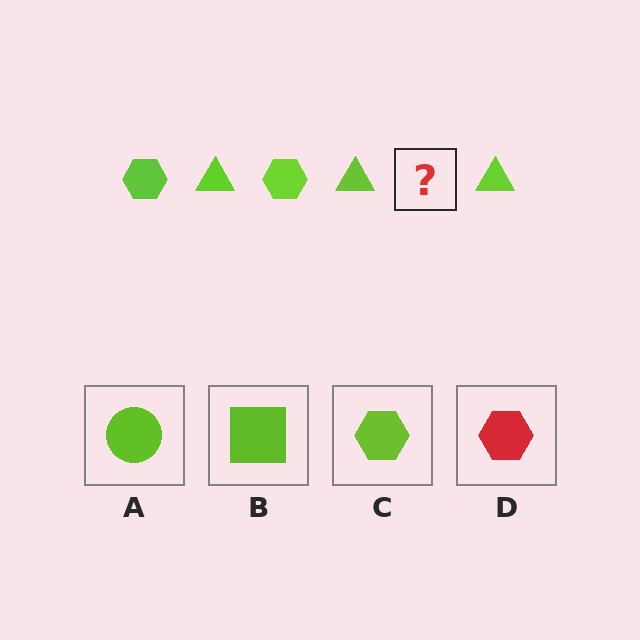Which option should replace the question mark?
Option C.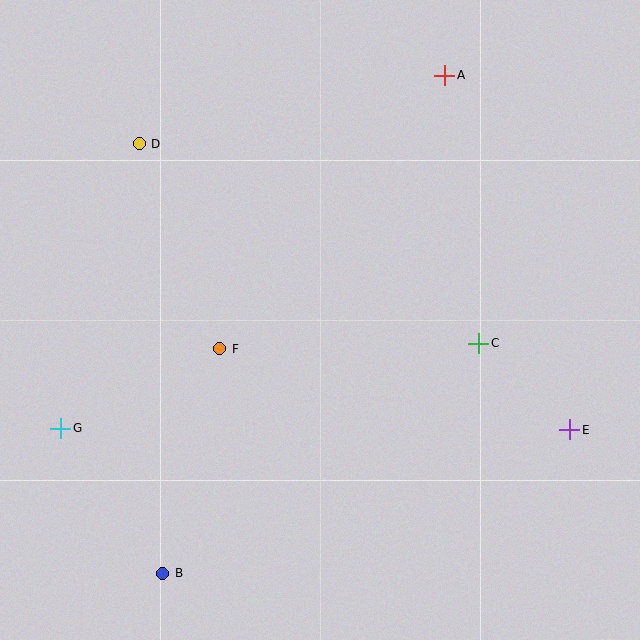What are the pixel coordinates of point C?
Point C is at (479, 343).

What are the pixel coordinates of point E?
Point E is at (570, 430).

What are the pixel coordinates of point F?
Point F is at (220, 349).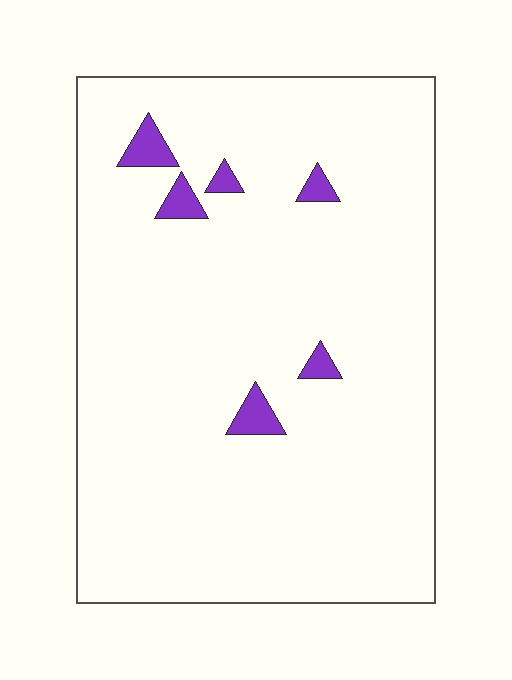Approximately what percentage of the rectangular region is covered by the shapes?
Approximately 5%.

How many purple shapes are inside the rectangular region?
6.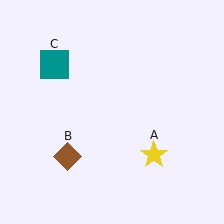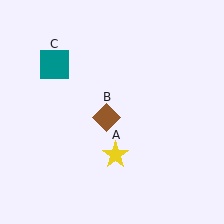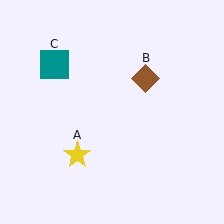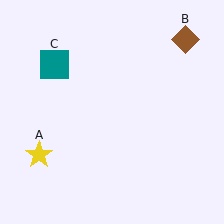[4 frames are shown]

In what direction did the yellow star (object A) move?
The yellow star (object A) moved left.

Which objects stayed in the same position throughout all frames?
Teal square (object C) remained stationary.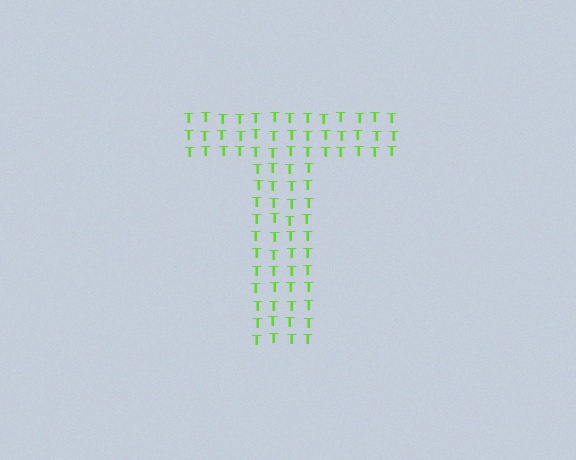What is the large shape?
The large shape is the letter T.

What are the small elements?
The small elements are letter T's.